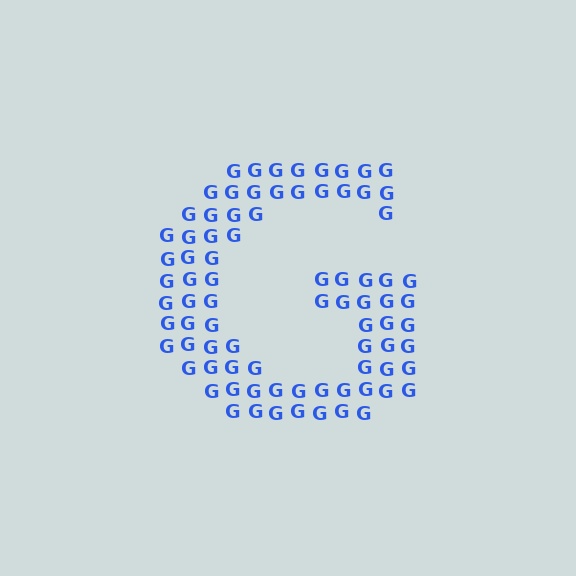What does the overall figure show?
The overall figure shows the letter G.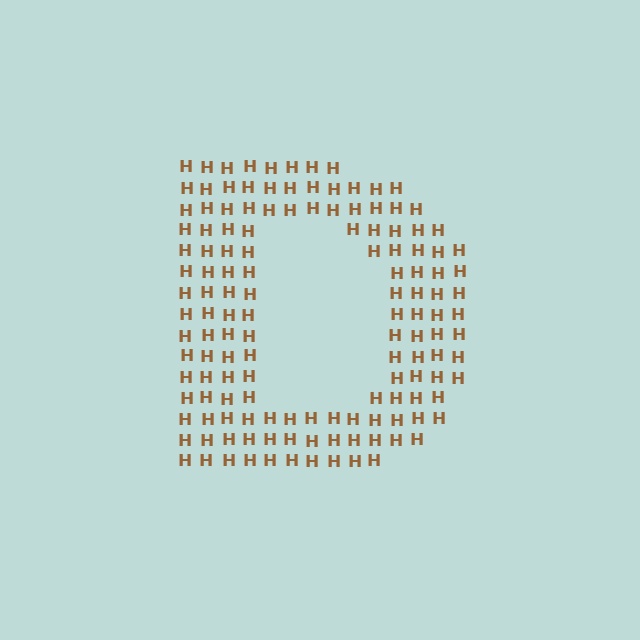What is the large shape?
The large shape is the letter D.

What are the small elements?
The small elements are letter H's.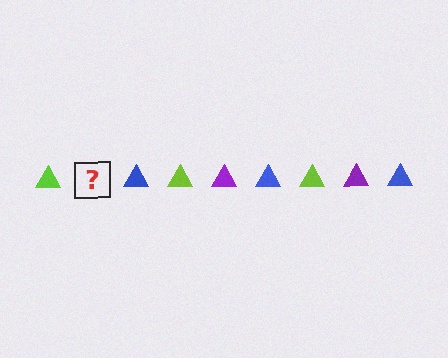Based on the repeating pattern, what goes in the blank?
The blank should be a purple triangle.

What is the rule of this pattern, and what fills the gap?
The rule is that the pattern cycles through lime, purple, blue triangles. The gap should be filled with a purple triangle.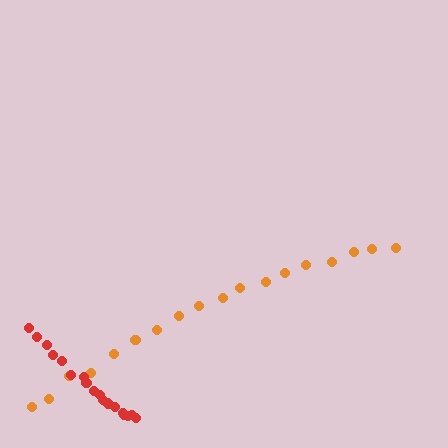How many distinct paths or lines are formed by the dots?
There are 2 distinct paths.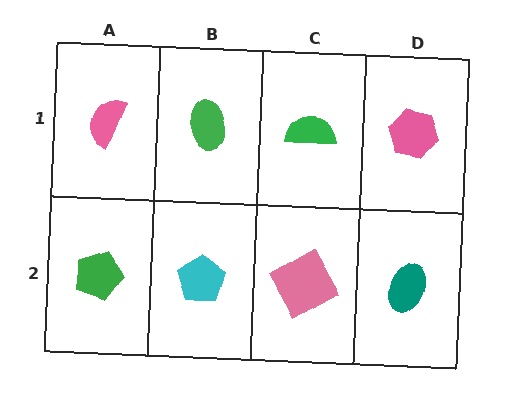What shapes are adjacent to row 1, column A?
A green pentagon (row 2, column A), a green ellipse (row 1, column B).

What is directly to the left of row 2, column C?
A cyan pentagon.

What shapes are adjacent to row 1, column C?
A pink square (row 2, column C), a green ellipse (row 1, column B), a pink hexagon (row 1, column D).